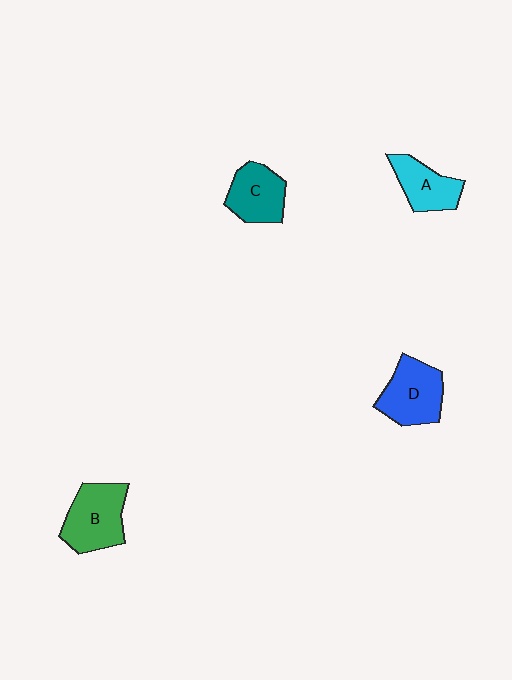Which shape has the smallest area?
Shape A (cyan).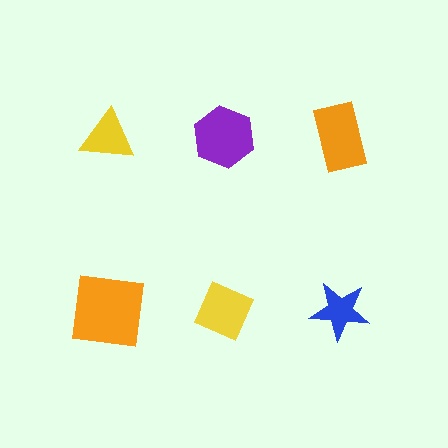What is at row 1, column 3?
An orange rectangle.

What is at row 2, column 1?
An orange square.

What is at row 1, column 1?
A yellow triangle.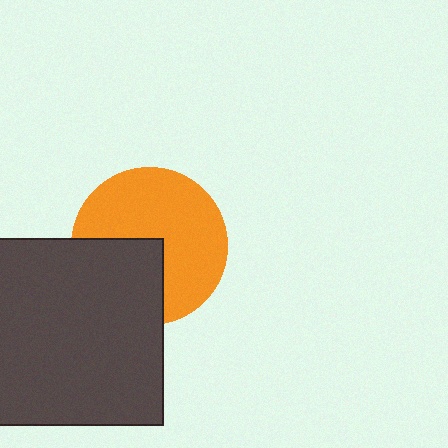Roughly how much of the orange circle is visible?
Most of it is visible (roughly 65%).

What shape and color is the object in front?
The object in front is a dark gray square.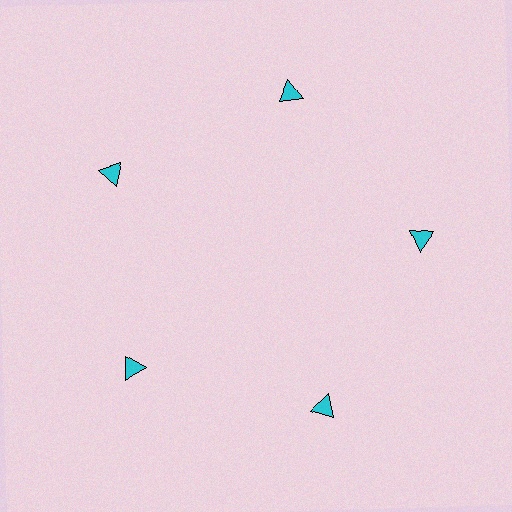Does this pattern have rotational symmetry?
Yes, this pattern has 5-fold rotational symmetry. It looks the same after rotating 72 degrees around the center.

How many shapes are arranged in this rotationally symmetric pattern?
There are 5 shapes, arranged in 5 groups of 1.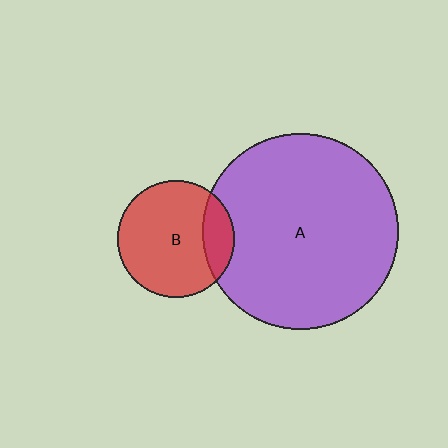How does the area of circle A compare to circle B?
Approximately 2.8 times.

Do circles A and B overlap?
Yes.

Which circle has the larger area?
Circle A (purple).